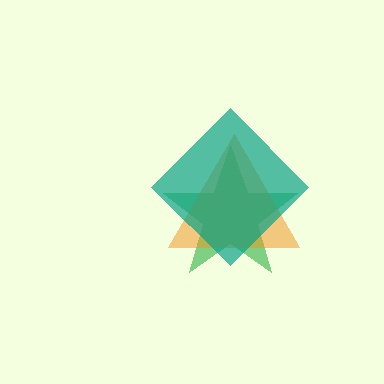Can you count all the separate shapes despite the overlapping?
Yes, there are 3 separate shapes.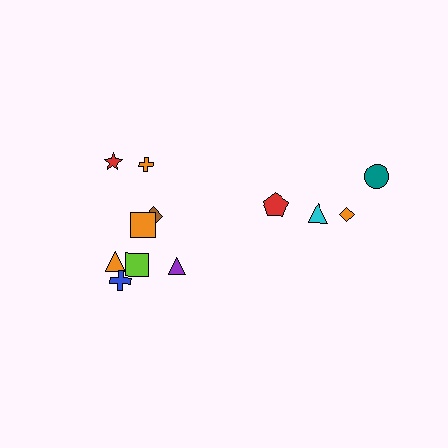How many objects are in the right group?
There are 4 objects.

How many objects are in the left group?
There are 8 objects.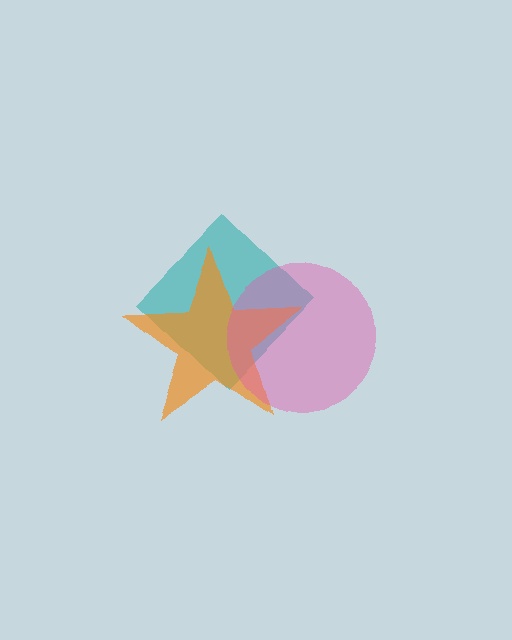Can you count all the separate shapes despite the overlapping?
Yes, there are 3 separate shapes.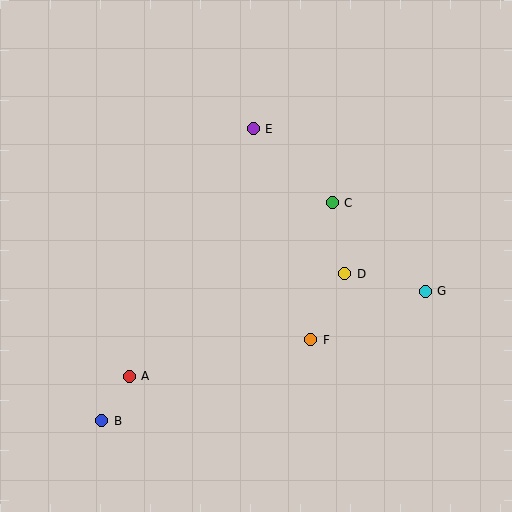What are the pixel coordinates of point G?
Point G is at (425, 291).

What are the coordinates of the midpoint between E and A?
The midpoint between E and A is at (191, 253).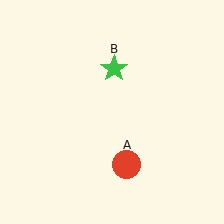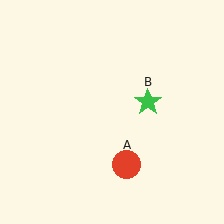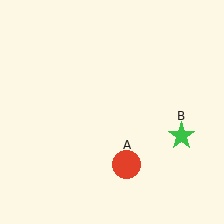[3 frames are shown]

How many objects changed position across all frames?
1 object changed position: green star (object B).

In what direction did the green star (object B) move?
The green star (object B) moved down and to the right.